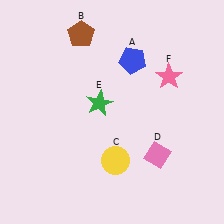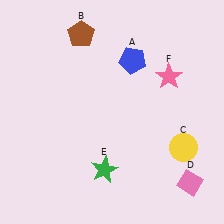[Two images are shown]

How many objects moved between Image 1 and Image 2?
3 objects moved between the two images.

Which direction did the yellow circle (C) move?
The yellow circle (C) moved right.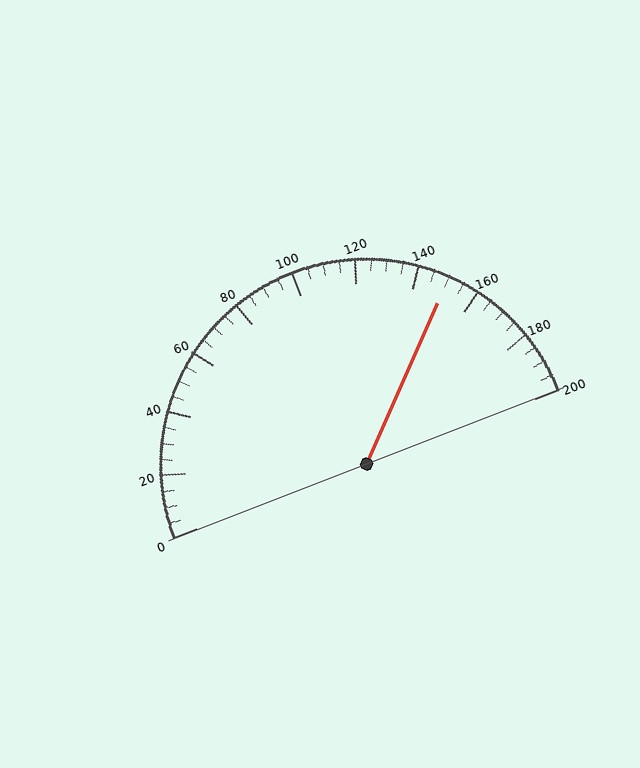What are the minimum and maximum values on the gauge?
The gauge ranges from 0 to 200.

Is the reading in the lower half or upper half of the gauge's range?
The reading is in the upper half of the range (0 to 200).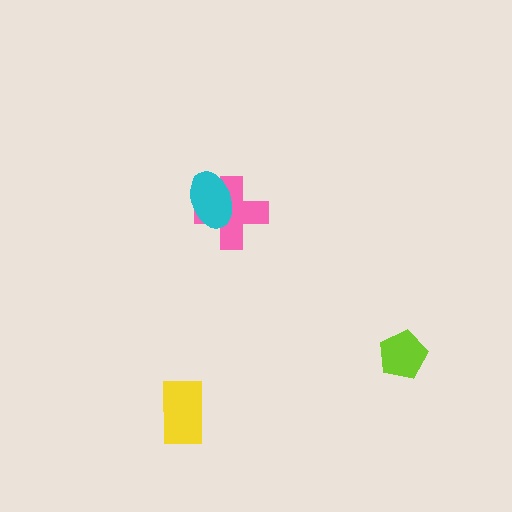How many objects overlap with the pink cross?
1 object overlaps with the pink cross.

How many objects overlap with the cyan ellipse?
1 object overlaps with the cyan ellipse.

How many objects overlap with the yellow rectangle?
0 objects overlap with the yellow rectangle.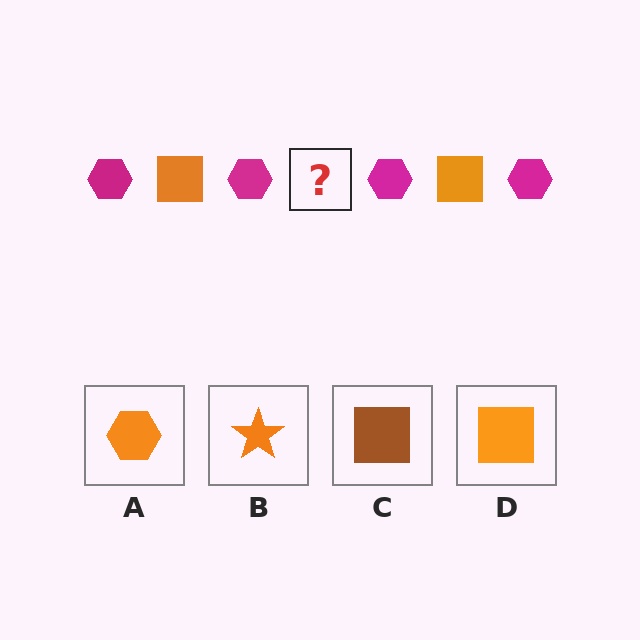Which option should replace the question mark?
Option D.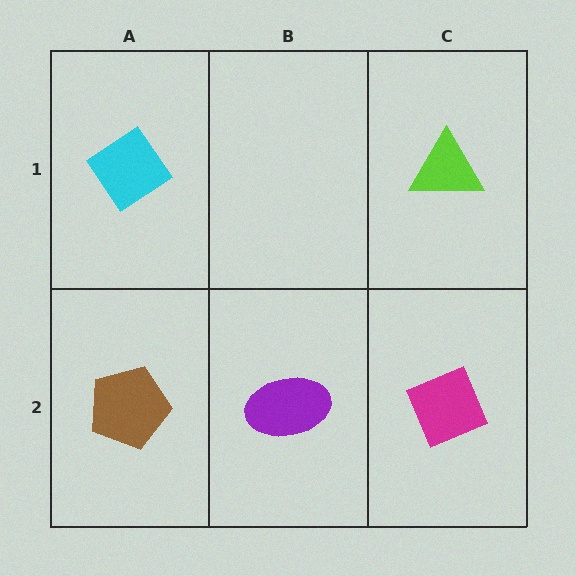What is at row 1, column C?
A lime triangle.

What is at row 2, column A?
A brown pentagon.